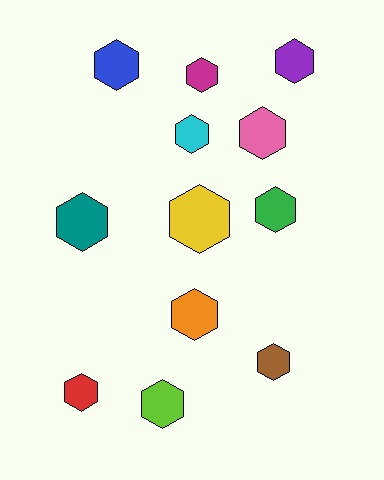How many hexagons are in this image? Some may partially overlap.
There are 12 hexagons.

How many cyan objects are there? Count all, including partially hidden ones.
There is 1 cyan object.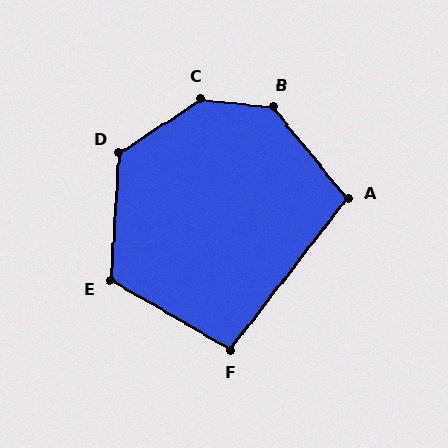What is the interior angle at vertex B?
Approximately 135 degrees (obtuse).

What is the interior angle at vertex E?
Approximately 117 degrees (obtuse).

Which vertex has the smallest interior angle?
F, at approximately 97 degrees.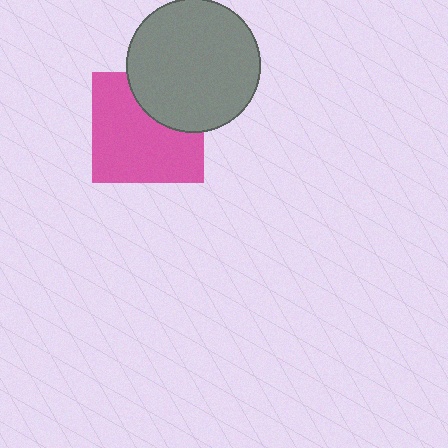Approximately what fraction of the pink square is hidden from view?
Roughly 30% of the pink square is hidden behind the gray circle.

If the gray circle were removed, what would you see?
You would see the complete pink square.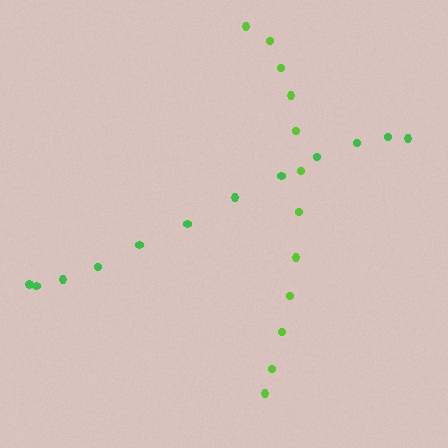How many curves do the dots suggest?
There are 2 distinct paths.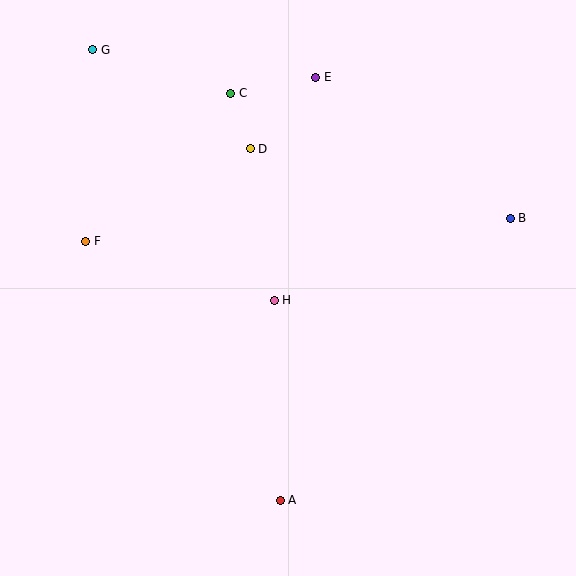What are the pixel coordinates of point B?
Point B is at (510, 218).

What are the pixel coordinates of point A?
Point A is at (280, 500).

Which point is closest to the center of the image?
Point H at (274, 300) is closest to the center.